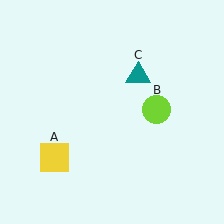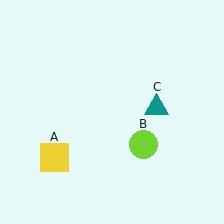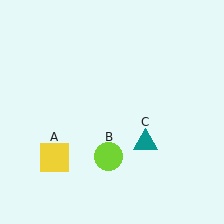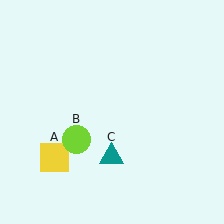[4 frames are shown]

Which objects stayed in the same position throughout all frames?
Yellow square (object A) remained stationary.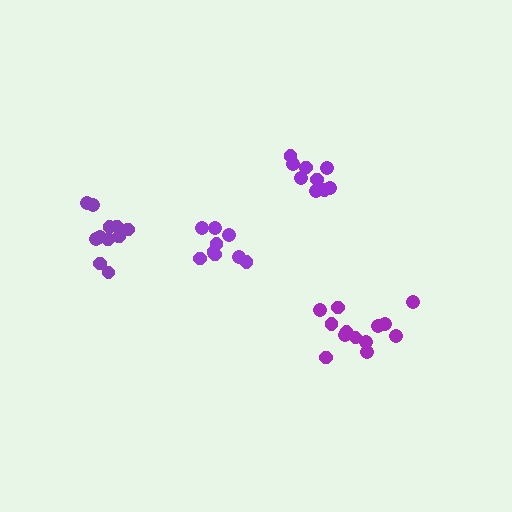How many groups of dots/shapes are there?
There are 4 groups.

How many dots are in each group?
Group 1: 13 dots, Group 2: 9 dots, Group 3: 11 dots, Group 4: 9 dots (42 total).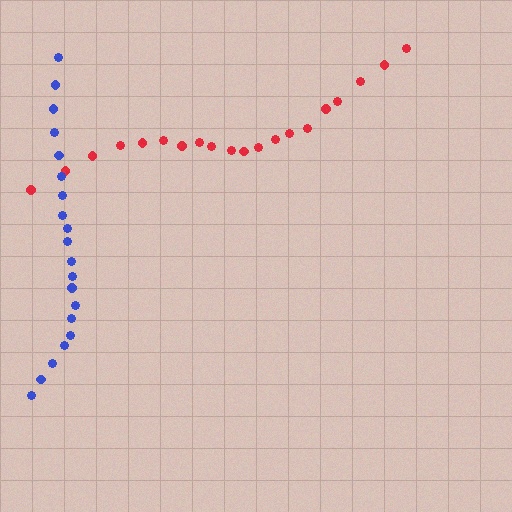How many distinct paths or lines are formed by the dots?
There are 2 distinct paths.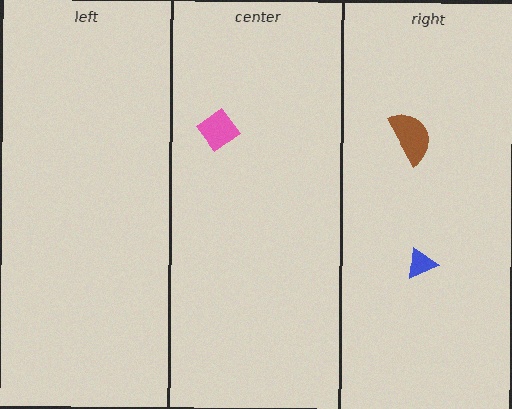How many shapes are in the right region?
2.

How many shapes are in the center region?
1.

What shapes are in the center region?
The pink diamond.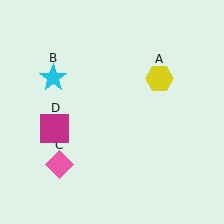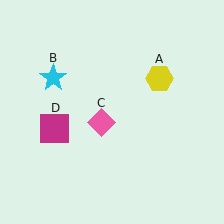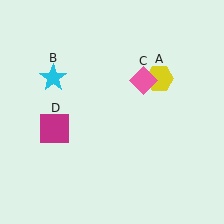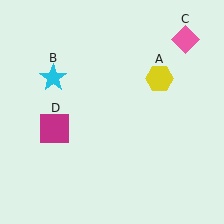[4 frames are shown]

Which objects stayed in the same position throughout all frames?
Yellow hexagon (object A) and cyan star (object B) and magenta square (object D) remained stationary.